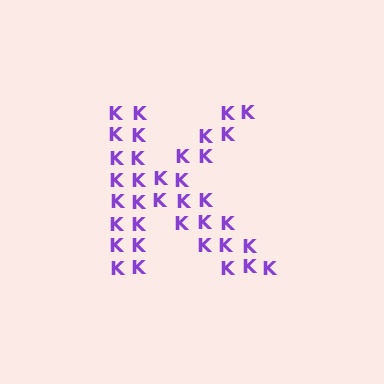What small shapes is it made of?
It is made of small letter K's.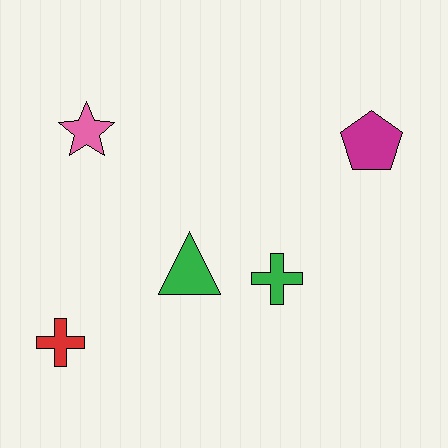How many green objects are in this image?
There are 2 green objects.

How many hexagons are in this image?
There are no hexagons.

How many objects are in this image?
There are 5 objects.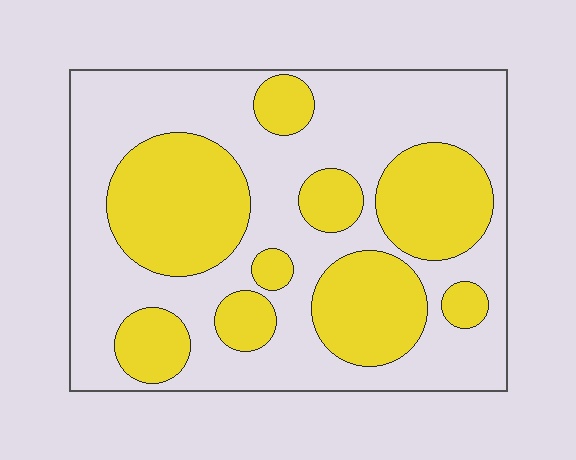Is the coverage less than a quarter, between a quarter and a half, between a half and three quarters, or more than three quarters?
Between a quarter and a half.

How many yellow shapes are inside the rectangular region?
9.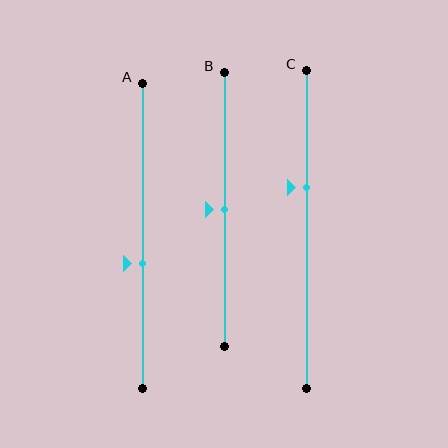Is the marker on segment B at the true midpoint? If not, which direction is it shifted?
Yes, the marker on segment B is at the true midpoint.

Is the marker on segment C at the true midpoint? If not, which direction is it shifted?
No, the marker on segment C is shifted upward by about 13% of the segment length.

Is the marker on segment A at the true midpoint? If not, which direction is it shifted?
No, the marker on segment A is shifted downward by about 9% of the segment length.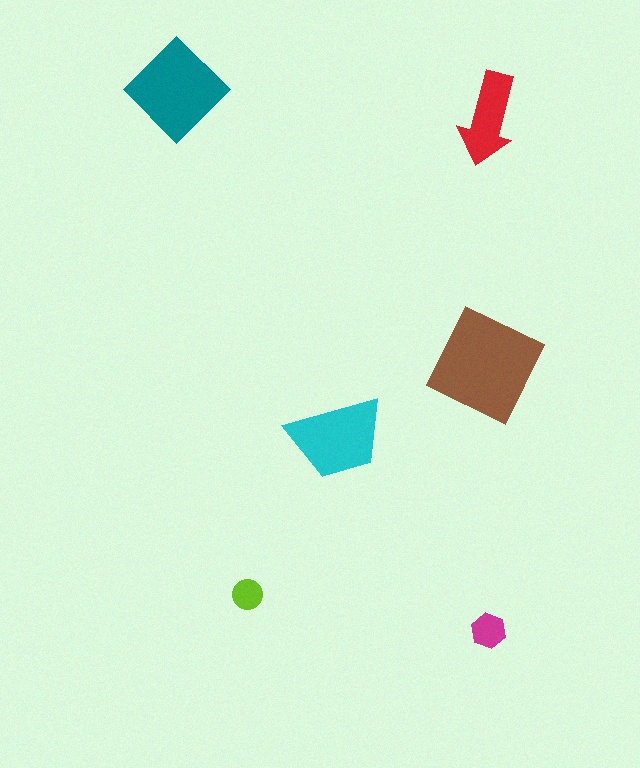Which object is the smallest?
The lime circle.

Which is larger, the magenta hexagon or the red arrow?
The red arrow.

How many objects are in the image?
There are 6 objects in the image.